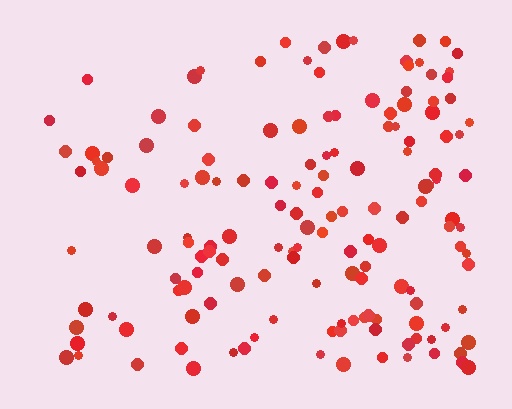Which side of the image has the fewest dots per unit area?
The left.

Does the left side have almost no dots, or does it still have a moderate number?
Still a moderate number, just noticeably fewer than the right.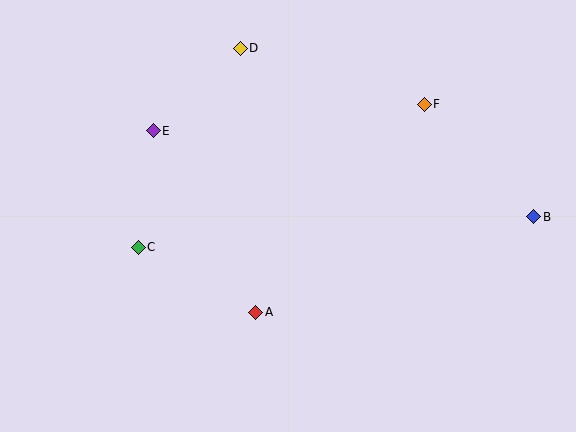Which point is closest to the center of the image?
Point A at (256, 312) is closest to the center.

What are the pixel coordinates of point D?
Point D is at (240, 48).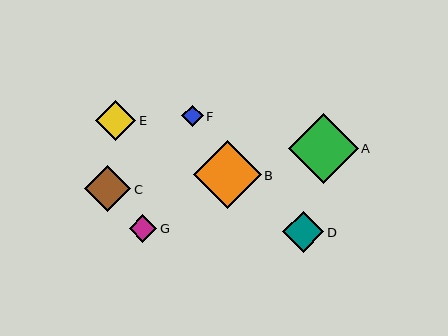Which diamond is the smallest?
Diamond F is the smallest with a size of approximately 21 pixels.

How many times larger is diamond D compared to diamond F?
Diamond D is approximately 1.9 times the size of diamond F.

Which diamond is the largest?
Diamond A is the largest with a size of approximately 70 pixels.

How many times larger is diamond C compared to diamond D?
Diamond C is approximately 1.1 times the size of diamond D.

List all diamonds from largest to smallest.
From largest to smallest: A, B, C, D, E, G, F.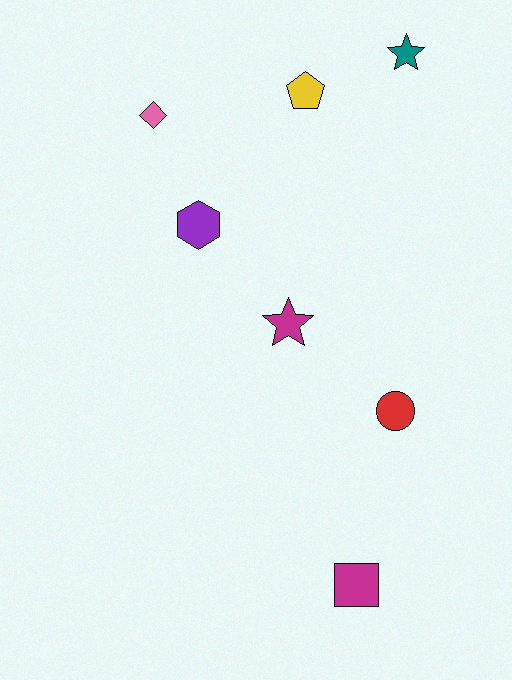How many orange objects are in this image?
There are no orange objects.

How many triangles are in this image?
There are no triangles.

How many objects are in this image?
There are 7 objects.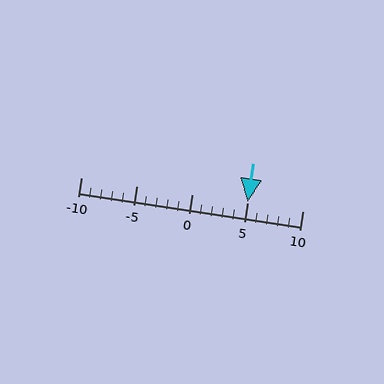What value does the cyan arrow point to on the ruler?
The cyan arrow points to approximately 5.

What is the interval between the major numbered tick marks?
The major tick marks are spaced 5 units apart.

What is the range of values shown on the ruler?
The ruler shows values from -10 to 10.